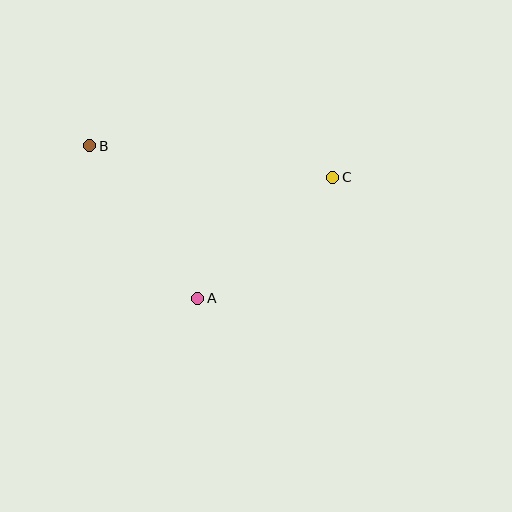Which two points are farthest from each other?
Points B and C are farthest from each other.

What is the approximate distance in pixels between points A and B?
The distance between A and B is approximately 187 pixels.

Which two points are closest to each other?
Points A and C are closest to each other.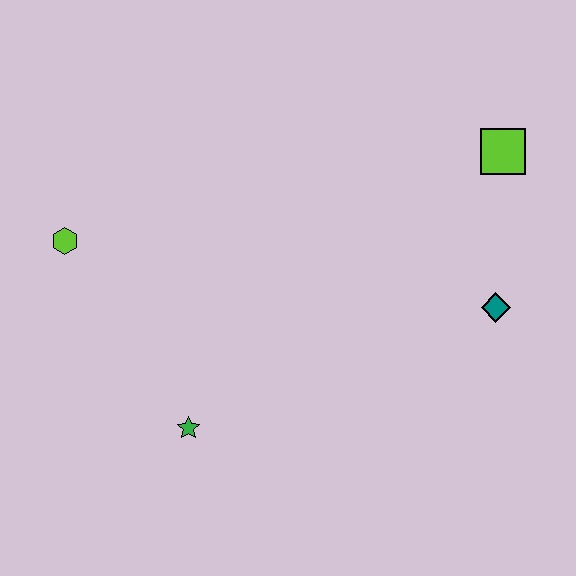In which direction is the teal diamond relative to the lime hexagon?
The teal diamond is to the right of the lime hexagon.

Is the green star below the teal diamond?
Yes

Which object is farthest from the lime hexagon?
The lime square is farthest from the lime hexagon.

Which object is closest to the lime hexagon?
The green star is closest to the lime hexagon.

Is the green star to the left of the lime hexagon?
No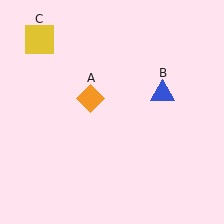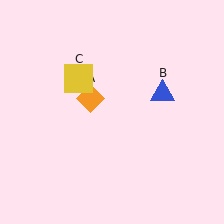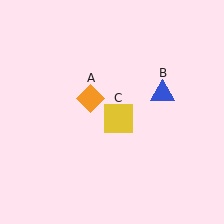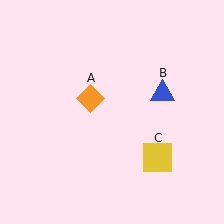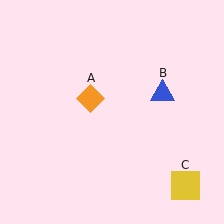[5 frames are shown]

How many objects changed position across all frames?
1 object changed position: yellow square (object C).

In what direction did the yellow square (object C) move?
The yellow square (object C) moved down and to the right.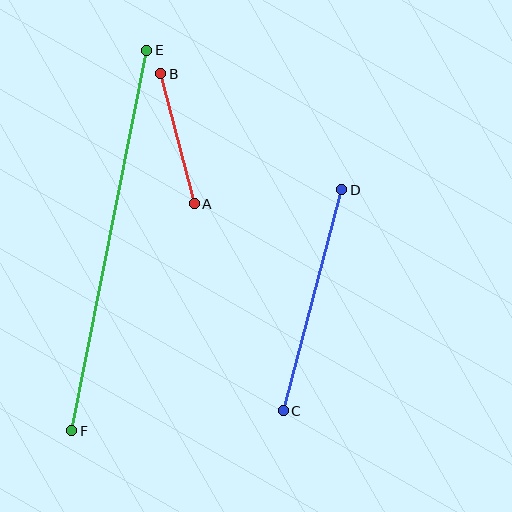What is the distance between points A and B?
The distance is approximately 134 pixels.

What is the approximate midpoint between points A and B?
The midpoint is at approximately (177, 139) pixels.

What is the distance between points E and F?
The distance is approximately 388 pixels.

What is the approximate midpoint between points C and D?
The midpoint is at approximately (313, 300) pixels.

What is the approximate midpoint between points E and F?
The midpoint is at approximately (109, 240) pixels.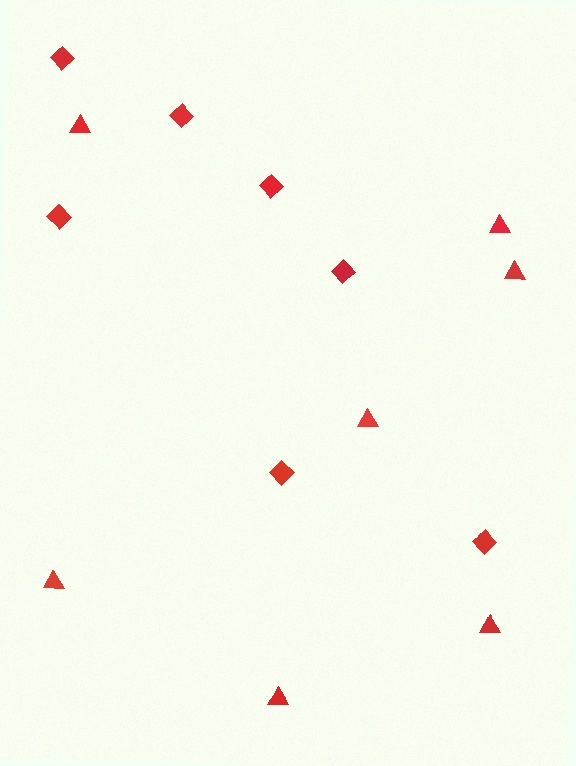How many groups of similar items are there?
There are 2 groups: one group of diamonds (7) and one group of triangles (7).